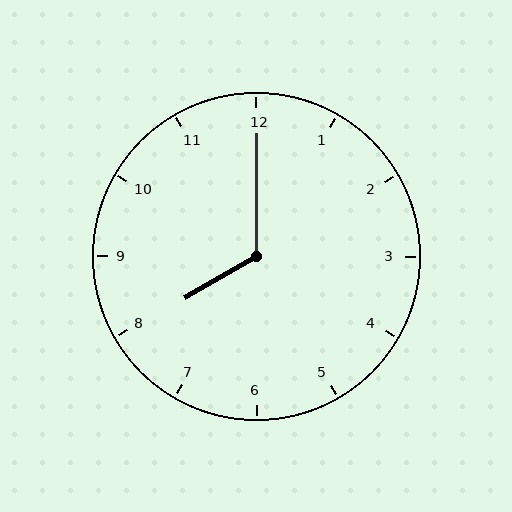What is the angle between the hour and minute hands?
Approximately 120 degrees.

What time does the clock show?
8:00.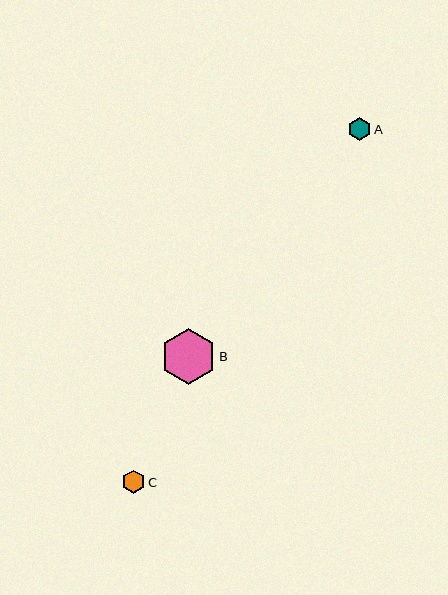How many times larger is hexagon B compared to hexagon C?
Hexagon B is approximately 2.4 times the size of hexagon C.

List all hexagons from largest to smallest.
From largest to smallest: B, C, A.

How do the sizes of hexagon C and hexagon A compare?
Hexagon C and hexagon A are approximately the same size.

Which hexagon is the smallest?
Hexagon A is the smallest with a size of approximately 23 pixels.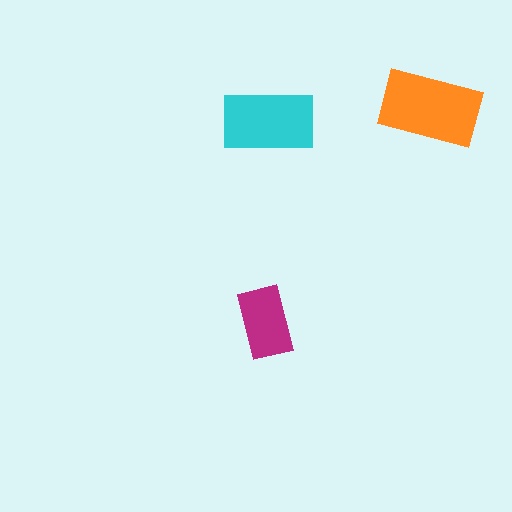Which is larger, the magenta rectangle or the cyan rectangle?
The cyan one.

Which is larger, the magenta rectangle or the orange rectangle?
The orange one.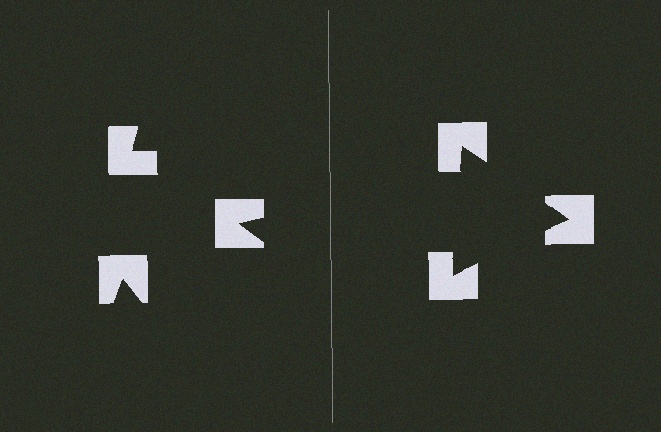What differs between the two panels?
The notched squares are positioned identically on both sides; only the wedge orientations differ. On the right they align to a triangle; on the left they are misaligned.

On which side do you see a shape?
An illusory triangle appears on the right side. On the left side the wedge cuts are rotated, so no coherent shape forms.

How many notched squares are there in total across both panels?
6 — 3 on each side.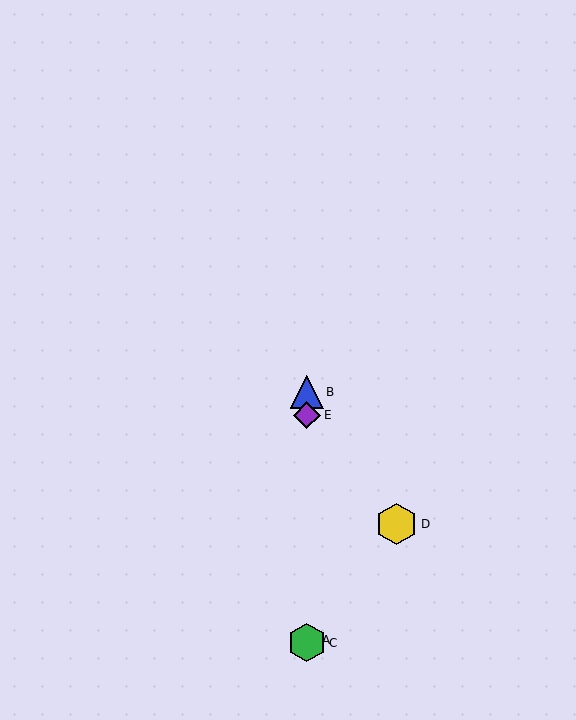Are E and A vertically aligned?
Yes, both are at x≈307.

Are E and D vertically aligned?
No, E is at x≈307 and D is at x≈397.